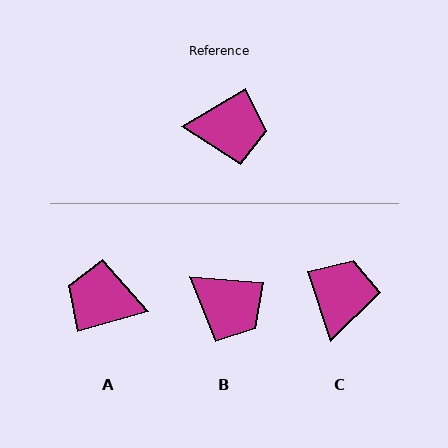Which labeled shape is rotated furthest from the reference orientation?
A, about 165 degrees away.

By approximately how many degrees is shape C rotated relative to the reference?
Approximately 78 degrees counter-clockwise.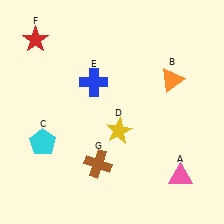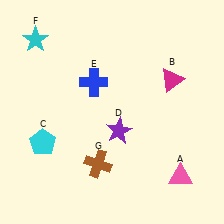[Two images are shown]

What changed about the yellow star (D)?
In Image 1, D is yellow. In Image 2, it changed to purple.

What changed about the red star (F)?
In Image 1, F is red. In Image 2, it changed to cyan.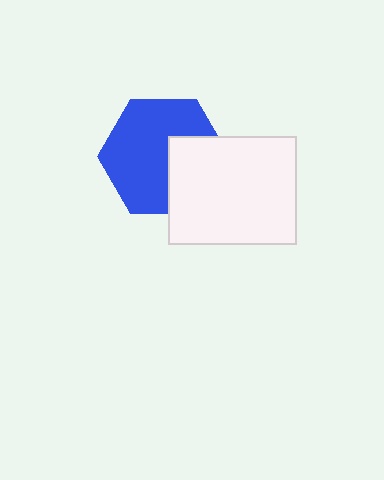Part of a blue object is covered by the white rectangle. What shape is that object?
It is a hexagon.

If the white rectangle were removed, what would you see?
You would see the complete blue hexagon.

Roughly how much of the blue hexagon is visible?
Most of it is visible (roughly 67%).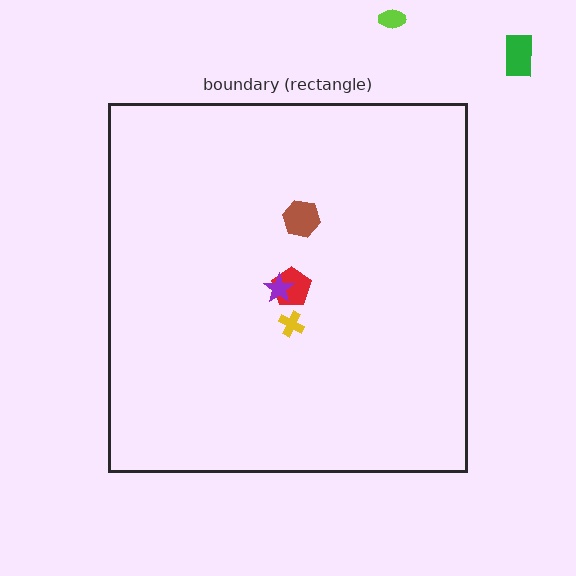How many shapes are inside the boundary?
4 inside, 2 outside.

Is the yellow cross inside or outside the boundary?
Inside.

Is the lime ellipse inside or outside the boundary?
Outside.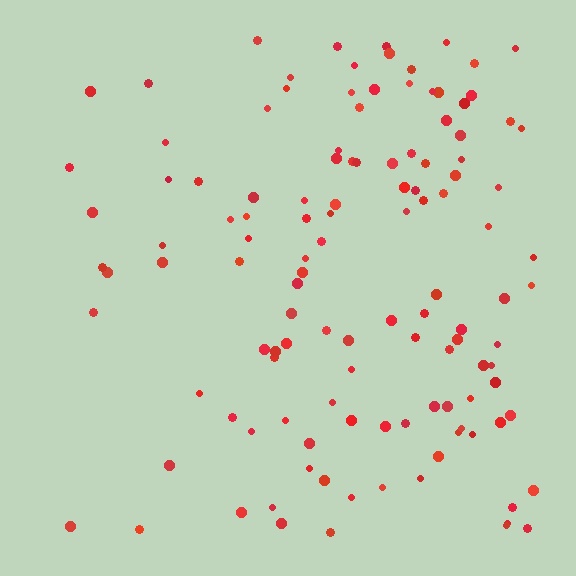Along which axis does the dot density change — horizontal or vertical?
Horizontal.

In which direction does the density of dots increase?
From left to right, with the right side densest.